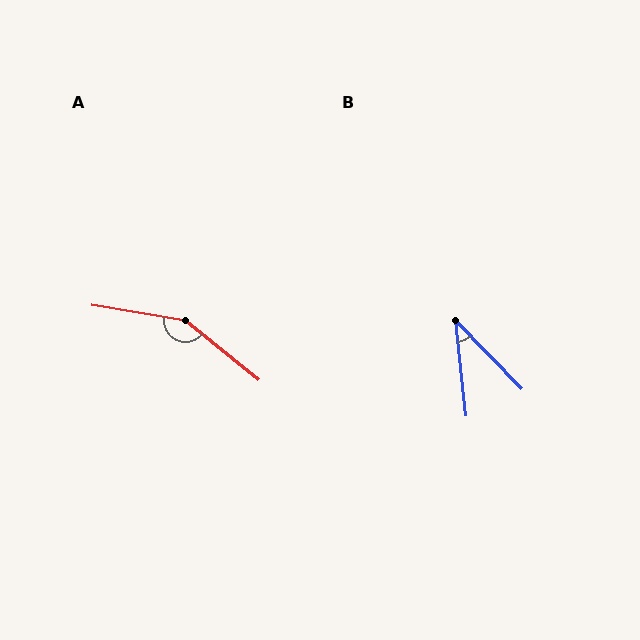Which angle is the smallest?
B, at approximately 38 degrees.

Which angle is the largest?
A, at approximately 150 degrees.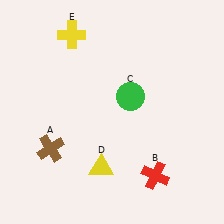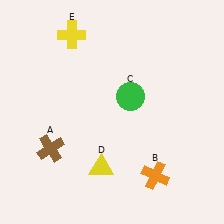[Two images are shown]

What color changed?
The cross (B) changed from red in Image 1 to orange in Image 2.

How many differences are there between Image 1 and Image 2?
There is 1 difference between the two images.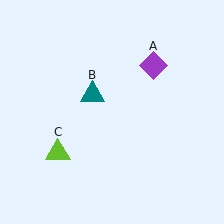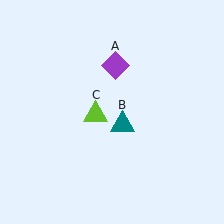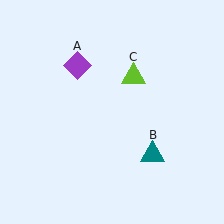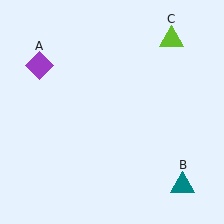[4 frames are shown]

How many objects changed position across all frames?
3 objects changed position: purple diamond (object A), teal triangle (object B), lime triangle (object C).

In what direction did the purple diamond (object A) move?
The purple diamond (object A) moved left.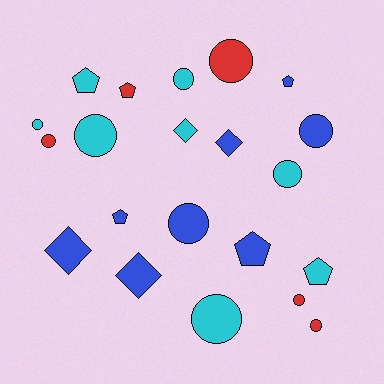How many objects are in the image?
There are 21 objects.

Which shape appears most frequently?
Circle, with 11 objects.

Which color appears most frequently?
Cyan, with 8 objects.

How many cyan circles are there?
There are 5 cyan circles.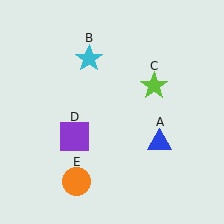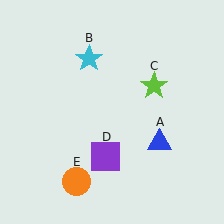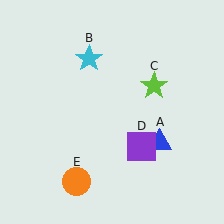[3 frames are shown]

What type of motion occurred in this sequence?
The purple square (object D) rotated counterclockwise around the center of the scene.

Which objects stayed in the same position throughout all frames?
Blue triangle (object A) and cyan star (object B) and lime star (object C) and orange circle (object E) remained stationary.